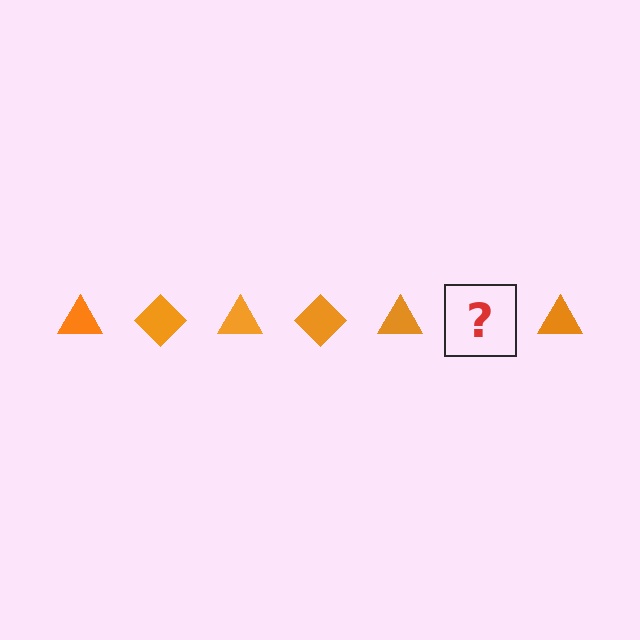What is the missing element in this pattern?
The missing element is an orange diamond.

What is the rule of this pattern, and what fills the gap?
The rule is that the pattern cycles through triangle, diamond shapes in orange. The gap should be filled with an orange diamond.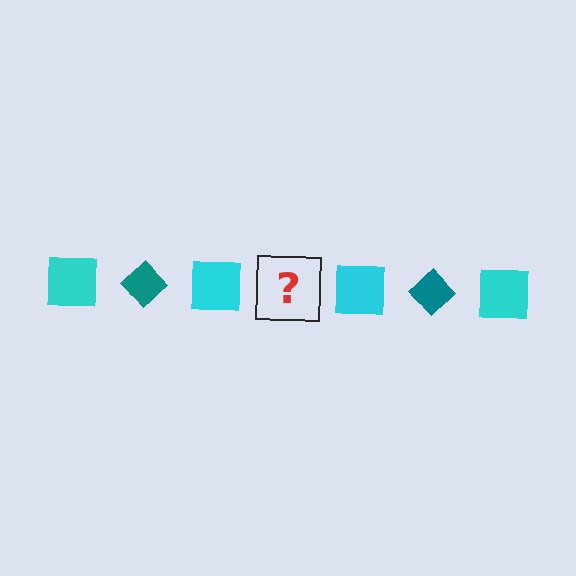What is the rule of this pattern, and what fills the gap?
The rule is that the pattern alternates between cyan square and teal diamond. The gap should be filled with a teal diamond.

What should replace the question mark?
The question mark should be replaced with a teal diamond.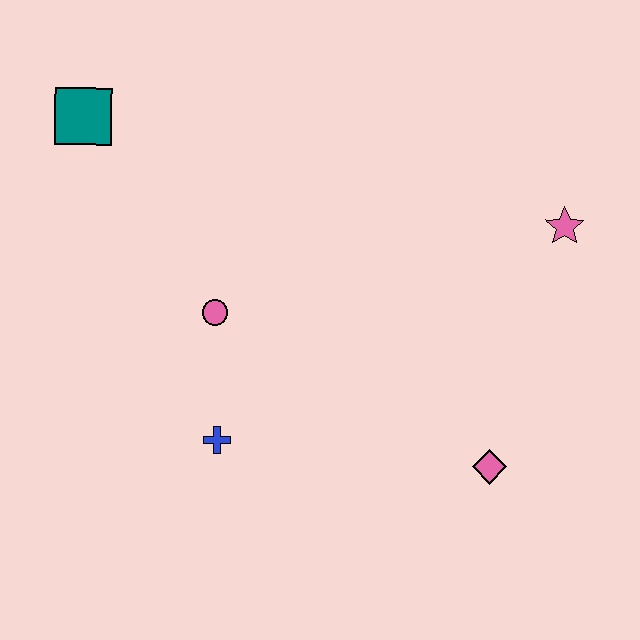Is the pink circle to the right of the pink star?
No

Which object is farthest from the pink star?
The teal square is farthest from the pink star.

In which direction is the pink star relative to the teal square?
The pink star is to the right of the teal square.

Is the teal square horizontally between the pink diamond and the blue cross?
No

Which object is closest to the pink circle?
The blue cross is closest to the pink circle.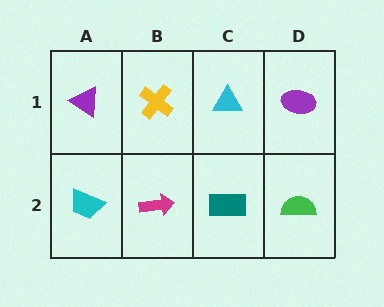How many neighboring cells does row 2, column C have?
3.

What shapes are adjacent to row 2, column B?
A yellow cross (row 1, column B), a cyan trapezoid (row 2, column A), a teal rectangle (row 2, column C).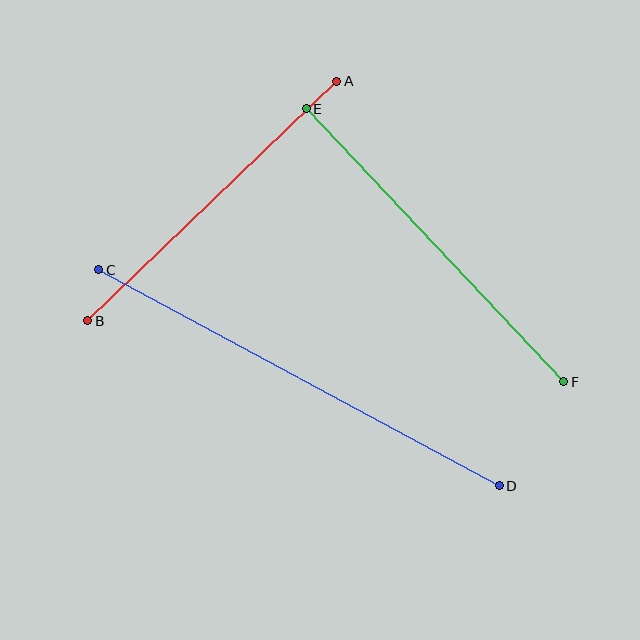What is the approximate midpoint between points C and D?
The midpoint is at approximately (299, 378) pixels.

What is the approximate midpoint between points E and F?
The midpoint is at approximately (435, 245) pixels.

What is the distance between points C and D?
The distance is approximately 455 pixels.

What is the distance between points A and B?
The distance is approximately 345 pixels.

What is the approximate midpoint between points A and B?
The midpoint is at approximately (212, 201) pixels.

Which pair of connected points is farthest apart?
Points C and D are farthest apart.